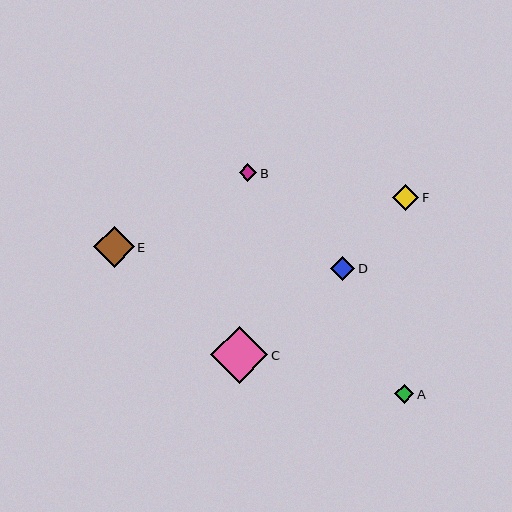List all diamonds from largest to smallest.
From largest to smallest: C, E, F, D, A, B.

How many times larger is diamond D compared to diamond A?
Diamond D is approximately 1.3 times the size of diamond A.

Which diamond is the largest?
Diamond C is the largest with a size of approximately 57 pixels.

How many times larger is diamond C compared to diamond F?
Diamond C is approximately 2.2 times the size of diamond F.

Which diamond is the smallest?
Diamond B is the smallest with a size of approximately 18 pixels.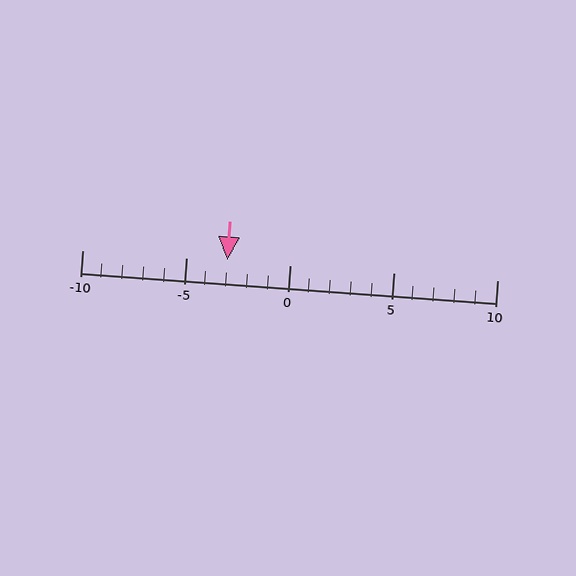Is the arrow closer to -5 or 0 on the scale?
The arrow is closer to -5.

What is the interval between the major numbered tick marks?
The major tick marks are spaced 5 units apart.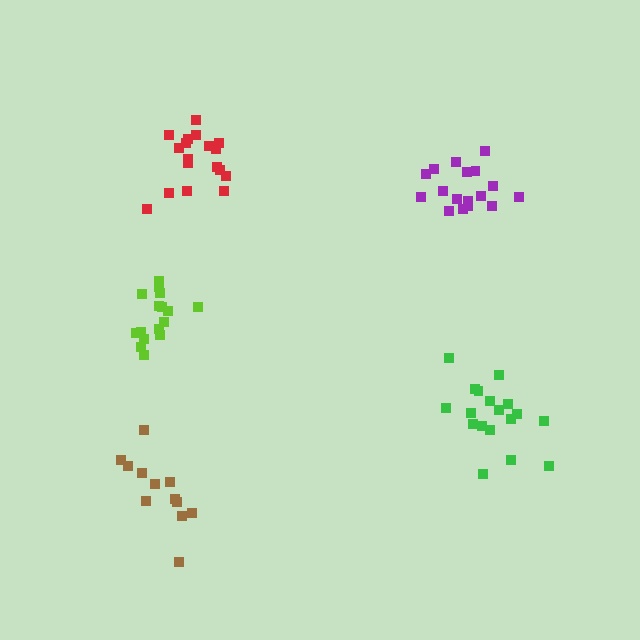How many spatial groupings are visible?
There are 5 spatial groupings.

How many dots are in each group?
Group 1: 12 dots, Group 2: 18 dots, Group 3: 16 dots, Group 4: 18 dots, Group 5: 17 dots (81 total).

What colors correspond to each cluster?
The clusters are colored: brown, green, lime, red, purple.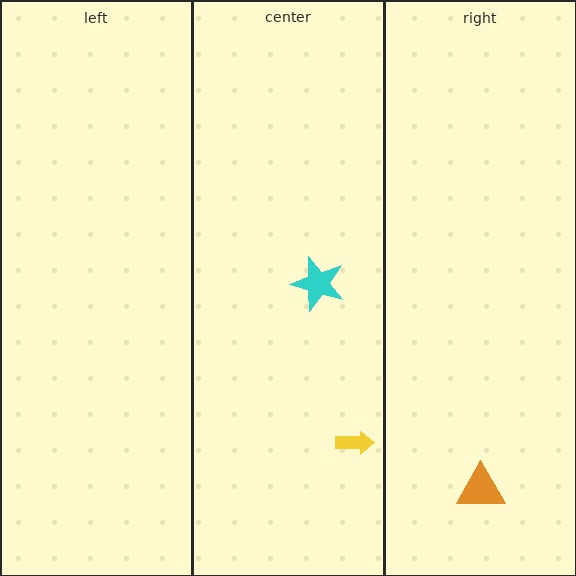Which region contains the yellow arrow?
The center region.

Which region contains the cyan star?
The center region.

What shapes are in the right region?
The orange triangle.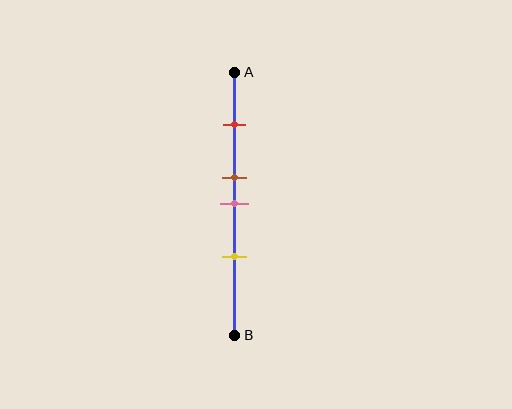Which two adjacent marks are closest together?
The brown and pink marks are the closest adjacent pair.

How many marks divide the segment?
There are 4 marks dividing the segment.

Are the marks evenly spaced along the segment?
No, the marks are not evenly spaced.